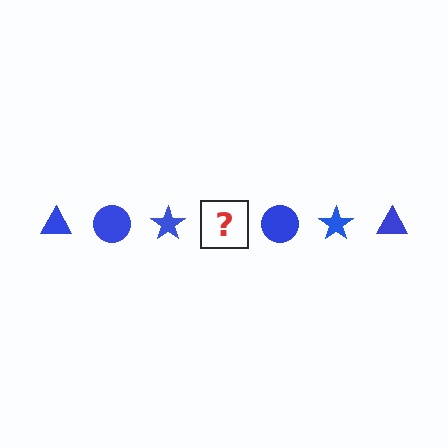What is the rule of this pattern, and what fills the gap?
The rule is that the pattern cycles through triangle, circle, star shapes in blue. The gap should be filled with a blue triangle.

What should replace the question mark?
The question mark should be replaced with a blue triangle.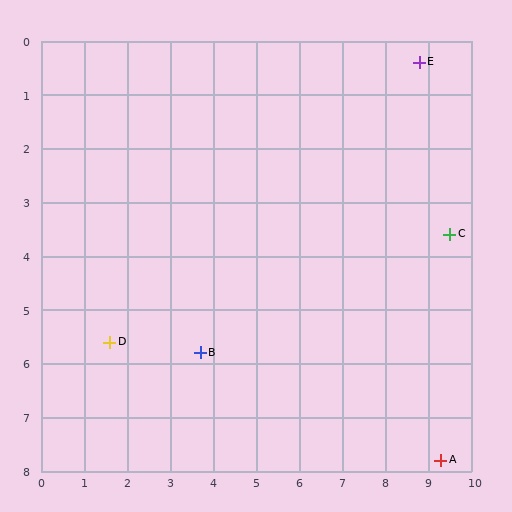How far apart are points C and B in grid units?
Points C and B are about 6.2 grid units apart.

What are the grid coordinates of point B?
Point B is at approximately (3.7, 5.8).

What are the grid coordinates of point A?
Point A is at approximately (9.3, 7.8).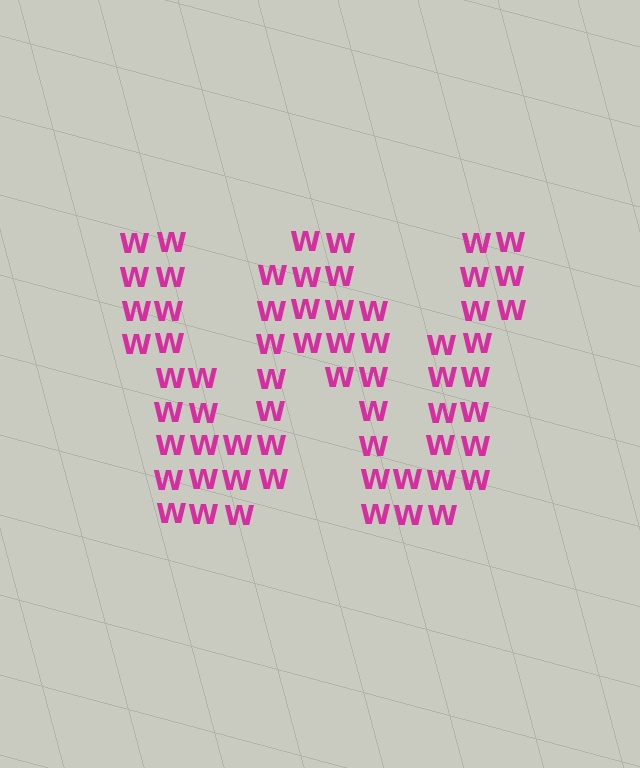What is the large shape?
The large shape is the letter W.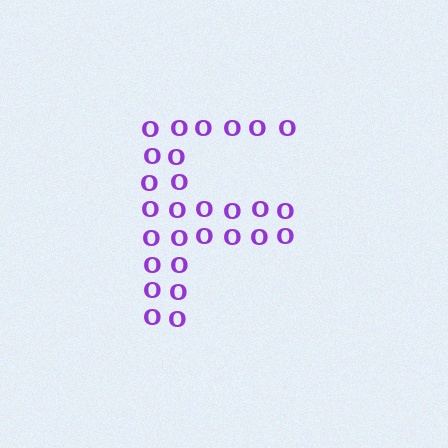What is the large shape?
The large shape is the letter F.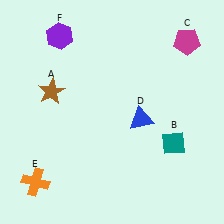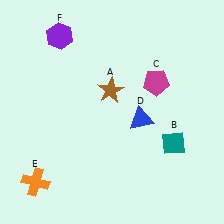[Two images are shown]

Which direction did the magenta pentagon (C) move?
The magenta pentagon (C) moved down.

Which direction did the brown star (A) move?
The brown star (A) moved right.